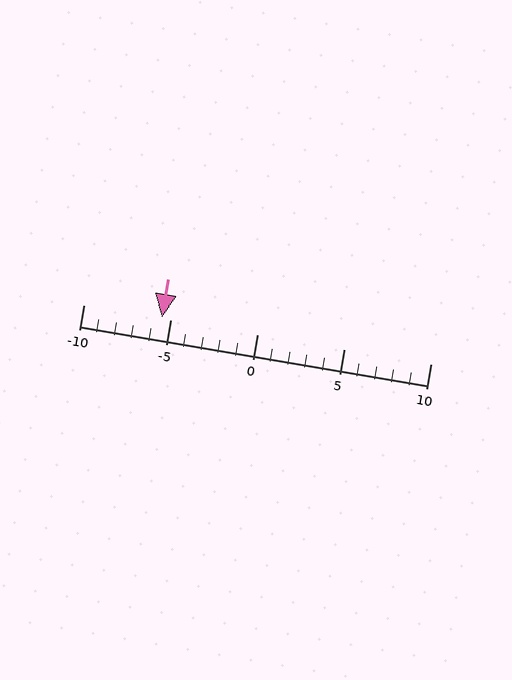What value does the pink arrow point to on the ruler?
The pink arrow points to approximately -6.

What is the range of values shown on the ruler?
The ruler shows values from -10 to 10.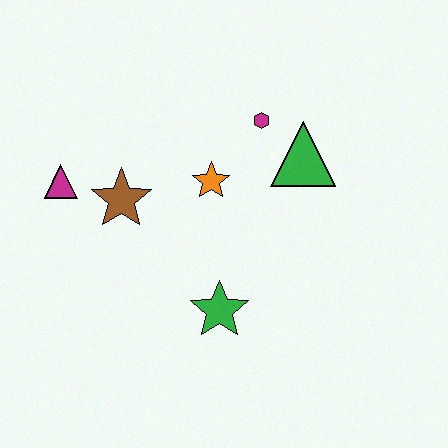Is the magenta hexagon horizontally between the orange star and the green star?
No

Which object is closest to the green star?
The orange star is closest to the green star.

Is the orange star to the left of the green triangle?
Yes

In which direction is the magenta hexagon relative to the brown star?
The magenta hexagon is to the right of the brown star.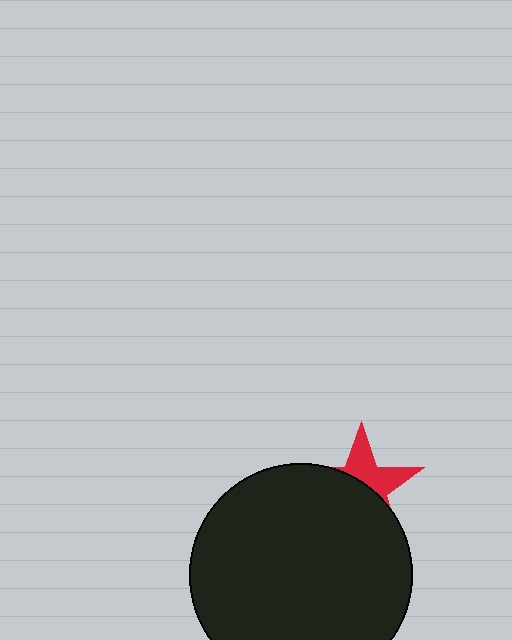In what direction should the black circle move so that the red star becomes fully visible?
The black circle should move down. That is the shortest direction to clear the overlap and leave the red star fully visible.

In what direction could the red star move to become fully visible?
The red star could move up. That would shift it out from behind the black circle entirely.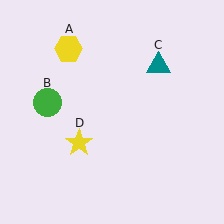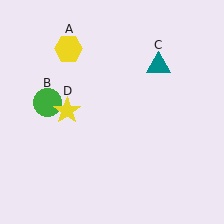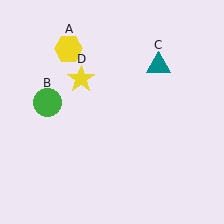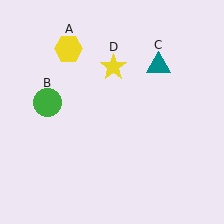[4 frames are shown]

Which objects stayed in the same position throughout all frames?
Yellow hexagon (object A) and green circle (object B) and teal triangle (object C) remained stationary.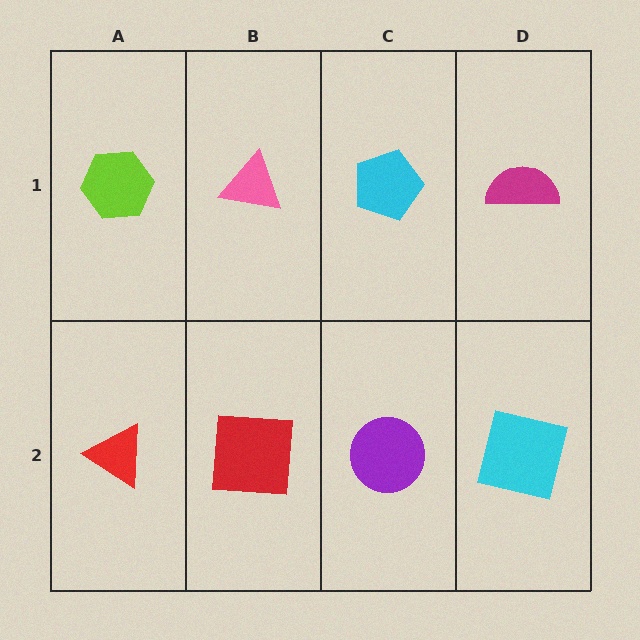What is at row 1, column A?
A lime hexagon.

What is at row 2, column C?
A purple circle.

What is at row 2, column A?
A red triangle.